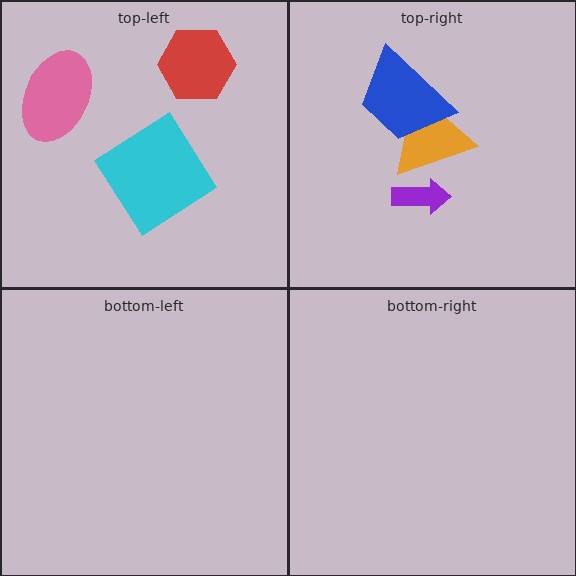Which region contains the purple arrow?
The top-right region.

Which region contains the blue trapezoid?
The top-right region.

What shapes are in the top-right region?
The purple arrow, the orange triangle, the blue trapezoid.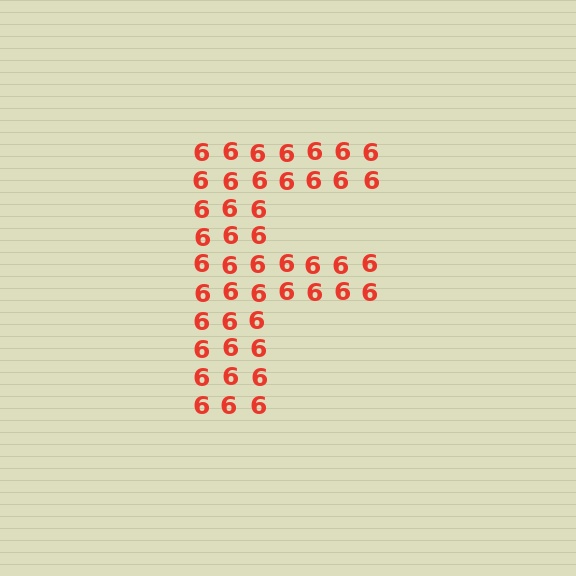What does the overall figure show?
The overall figure shows the letter F.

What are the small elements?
The small elements are digit 6's.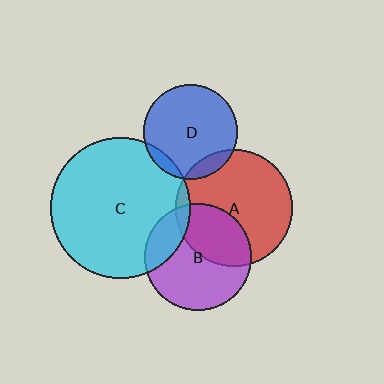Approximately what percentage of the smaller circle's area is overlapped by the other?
Approximately 10%.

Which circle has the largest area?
Circle C (cyan).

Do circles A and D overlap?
Yes.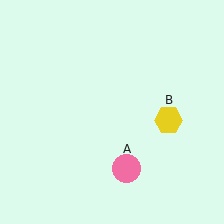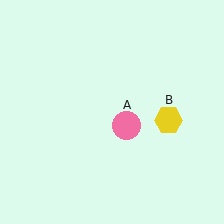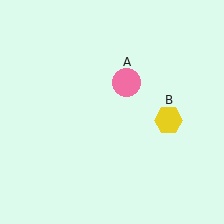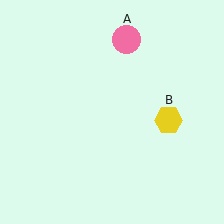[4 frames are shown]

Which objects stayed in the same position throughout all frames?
Yellow hexagon (object B) remained stationary.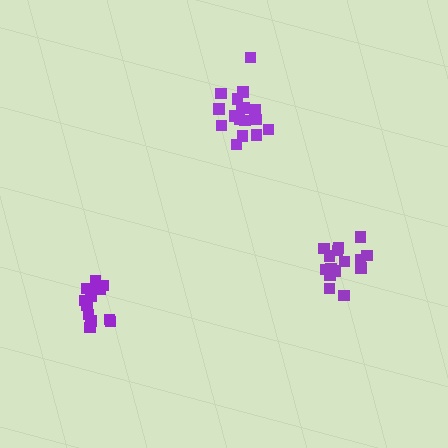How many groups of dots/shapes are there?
There are 3 groups.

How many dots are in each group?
Group 1: 16 dots, Group 2: 14 dots, Group 3: 17 dots (47 total).